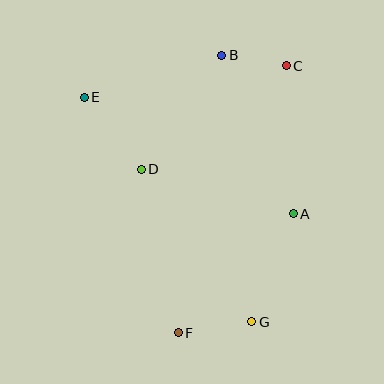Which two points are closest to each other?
Points B and C are closest to each other.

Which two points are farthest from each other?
Points C and F are farthest from each other.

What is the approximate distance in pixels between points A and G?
The distance between A and G is approximately 116 pixels.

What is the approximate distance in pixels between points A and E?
The distance between A and E is approximately 240 pixels.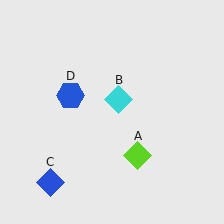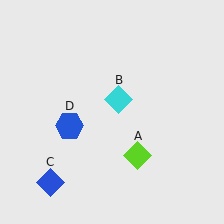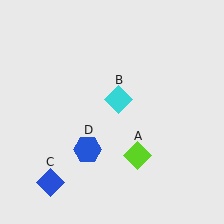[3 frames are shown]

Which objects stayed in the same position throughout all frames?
Lime diamond (object A) and cyan diamond (object B) and blue diamond (object C) remained stationary.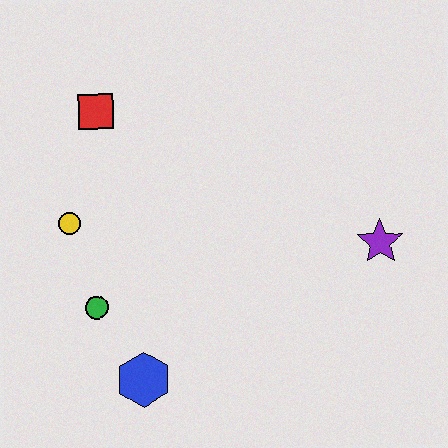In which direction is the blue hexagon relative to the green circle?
The blue hexagon is below the green circle.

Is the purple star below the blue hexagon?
No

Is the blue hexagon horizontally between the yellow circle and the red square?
No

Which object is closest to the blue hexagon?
The green circle is closest to the blue hexagon.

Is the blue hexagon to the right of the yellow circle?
Yes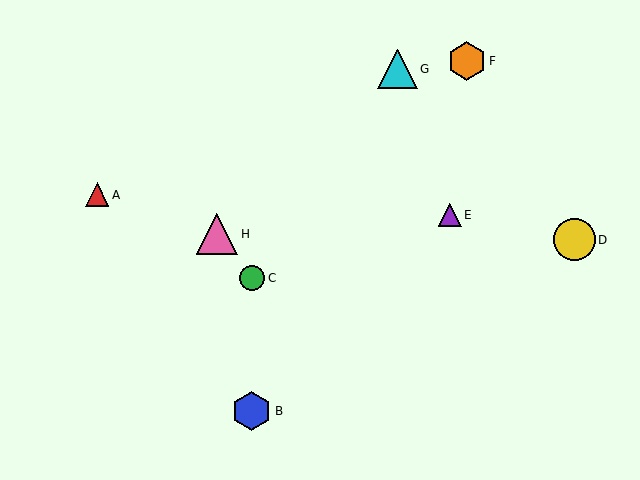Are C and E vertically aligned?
No, C is at x≈252 and E is at x≈450.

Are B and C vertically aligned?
Yes, both are at x≈252.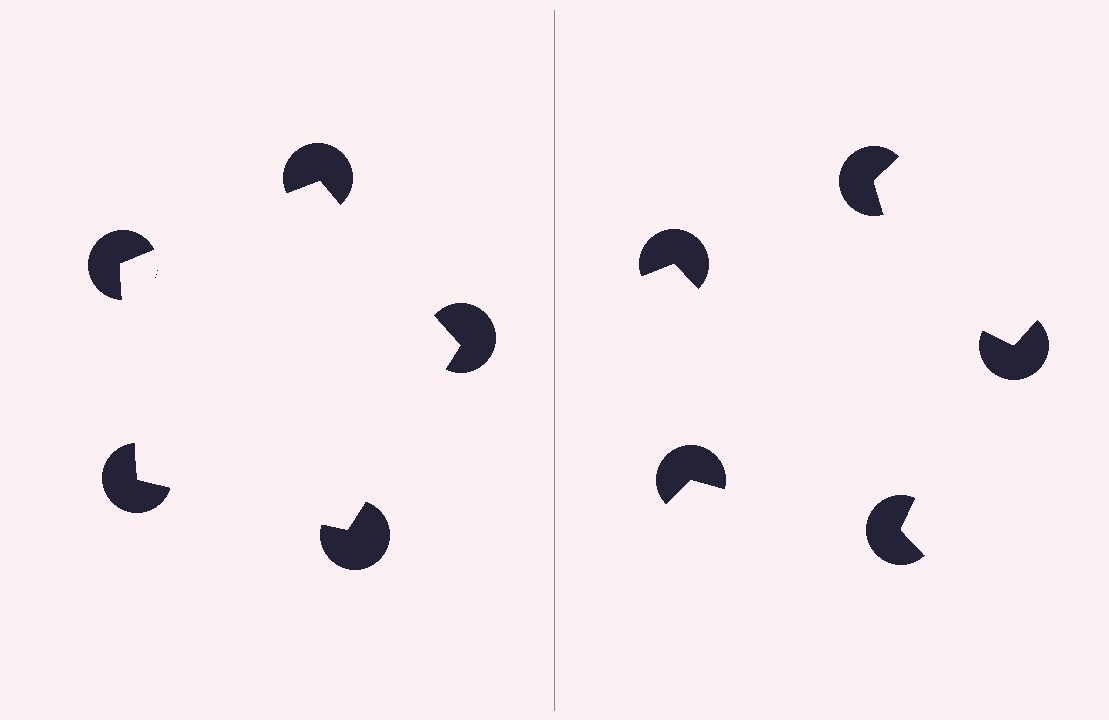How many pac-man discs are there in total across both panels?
10 — 5 on each side.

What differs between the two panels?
The pac-man discs are positioned identically on both sides; only the wedge orientations differ. On the left they align to a pentagon; on the right they are misaligned.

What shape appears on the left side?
An illusory pentagon.